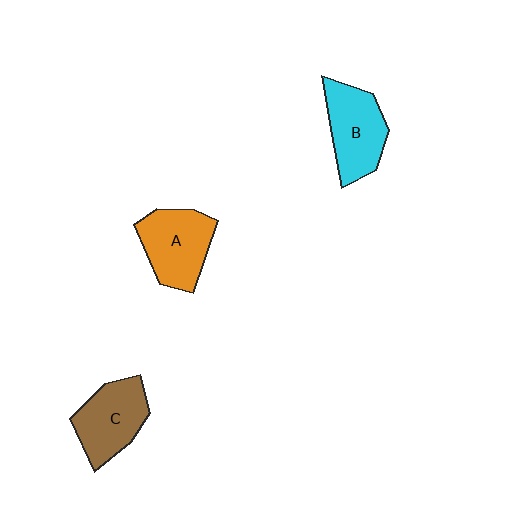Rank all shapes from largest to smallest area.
From largest to smallest: A (orange), B (cyan), C (brown).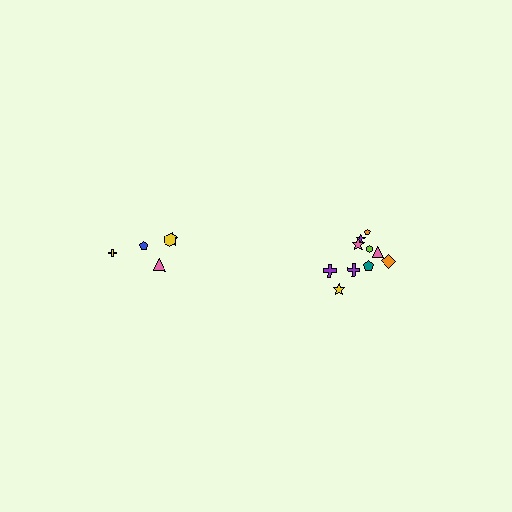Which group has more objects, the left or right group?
The right group.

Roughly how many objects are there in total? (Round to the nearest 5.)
Roughly 15 objects in total.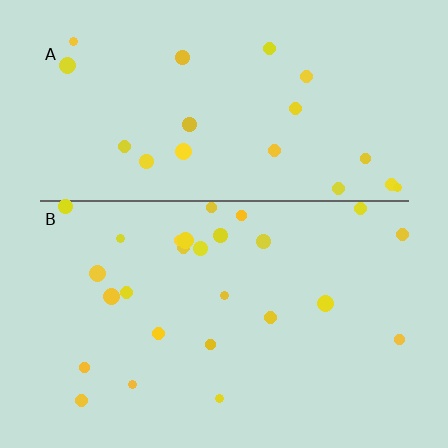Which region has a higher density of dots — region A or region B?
B (the bottom).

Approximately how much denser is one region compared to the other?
Approximately 1.3× — region B over region A.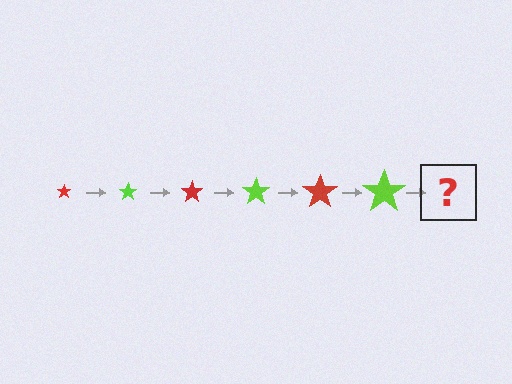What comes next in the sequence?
The next element should be a red star, larger than the previous one.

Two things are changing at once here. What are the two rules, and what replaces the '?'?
The two rules are that the star grows larger each step and the color cycles through red and lime. The '?' should be a red star, larger than the previous one.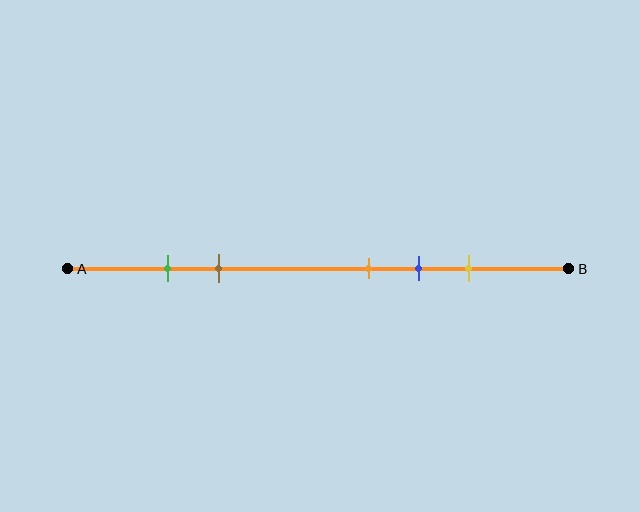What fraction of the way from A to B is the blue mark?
The blue mark is approximately 70% (0.7) of the way from A to B.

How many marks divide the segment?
There are 5 marks dividing the segment.